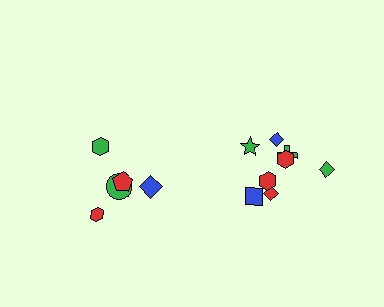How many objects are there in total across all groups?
There are 13 objects.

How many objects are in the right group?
There are 8 objects.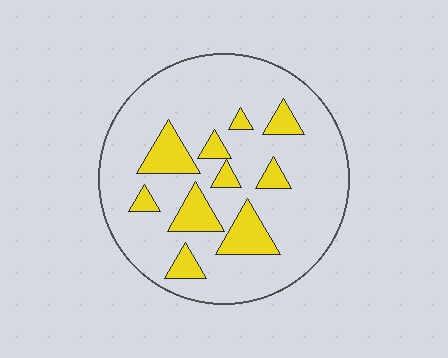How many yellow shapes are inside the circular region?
10.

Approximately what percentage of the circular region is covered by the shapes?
Approximately 20%.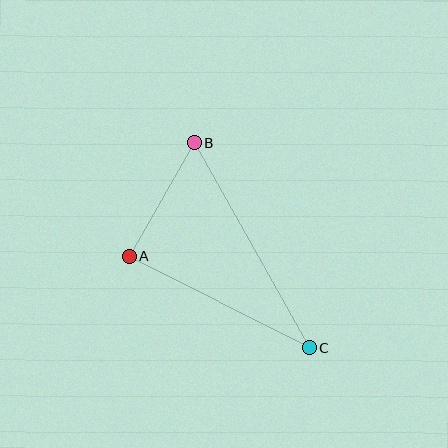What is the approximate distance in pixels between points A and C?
The distance between A and C is approximately 202 pixels.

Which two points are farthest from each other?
Points B and C are farthest from each other.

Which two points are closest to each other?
Points A and B are closest to each other.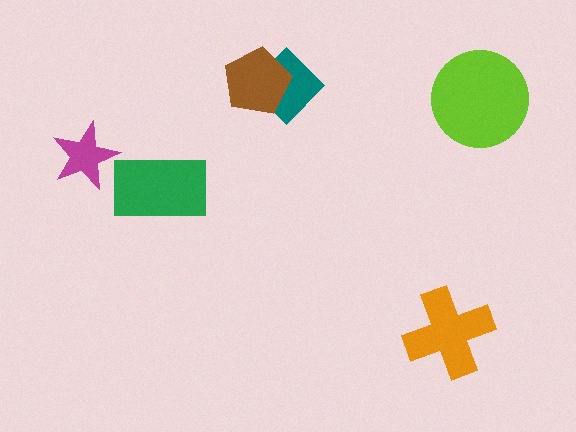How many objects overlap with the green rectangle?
0 objects overlap with the green rectangle.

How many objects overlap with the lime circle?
0 objects overlap with the lime circle.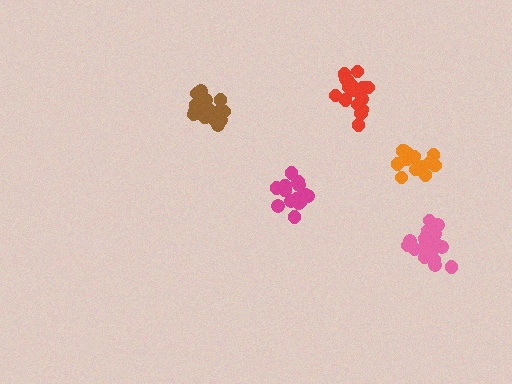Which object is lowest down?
The pink cluster is bottommost.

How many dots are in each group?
Group 1: 19 dots, Group 2: 17 dots, Group 3: 19 dots, Group 4: 15 dots, Group 5: 18 dots (88 total).